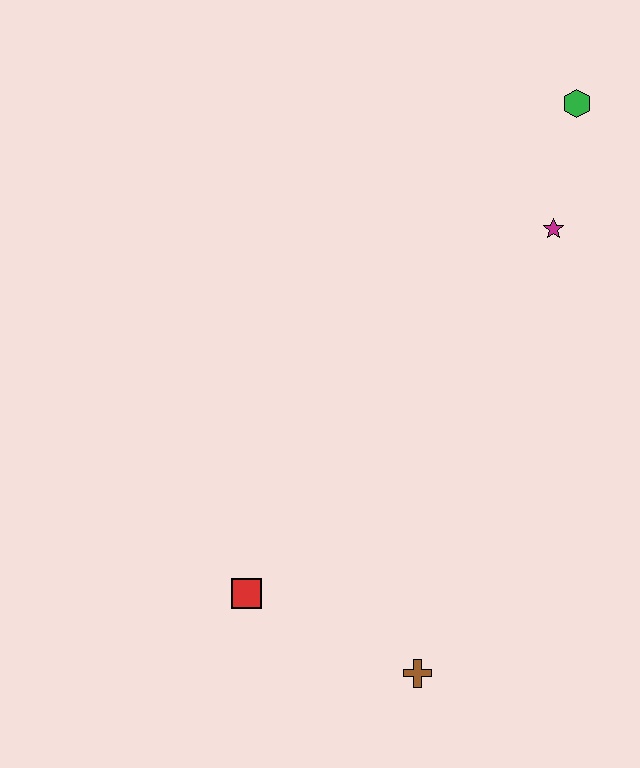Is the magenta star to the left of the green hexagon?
Yes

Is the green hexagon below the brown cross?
No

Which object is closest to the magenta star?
The green hexagon is closest to the magenta star.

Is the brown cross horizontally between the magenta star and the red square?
Yes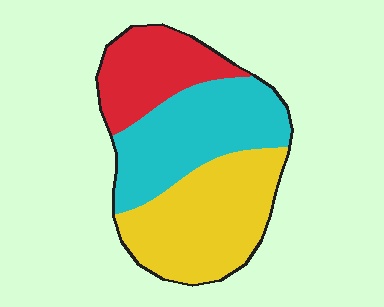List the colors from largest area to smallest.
From largest to smallest: yellow, cyan, red.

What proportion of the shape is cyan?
Cyan covers about 35% of the shape.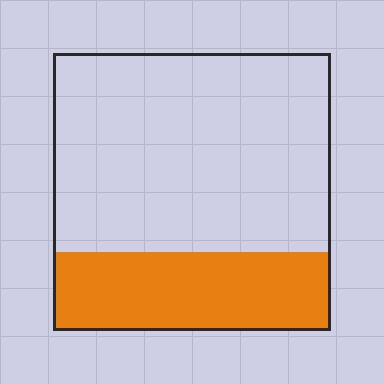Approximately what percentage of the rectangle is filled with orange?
Approximately 30%.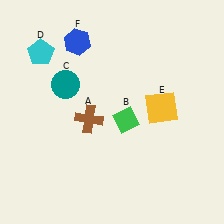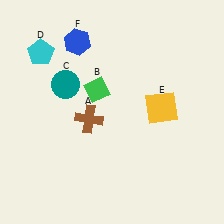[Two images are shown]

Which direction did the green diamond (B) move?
The green diamond (B) moved up.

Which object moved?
The green diamond (B) moved up.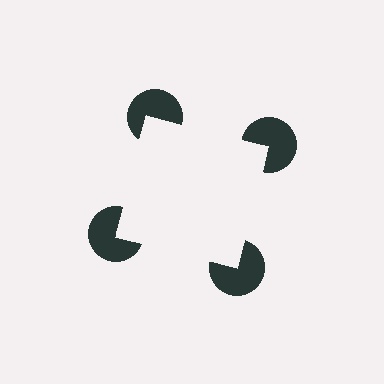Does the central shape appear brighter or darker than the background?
It typically appears slightly brighter than the background, even though no actual brightness change is drawn.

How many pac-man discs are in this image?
There are 4 — one at each vertex of the illusory square.